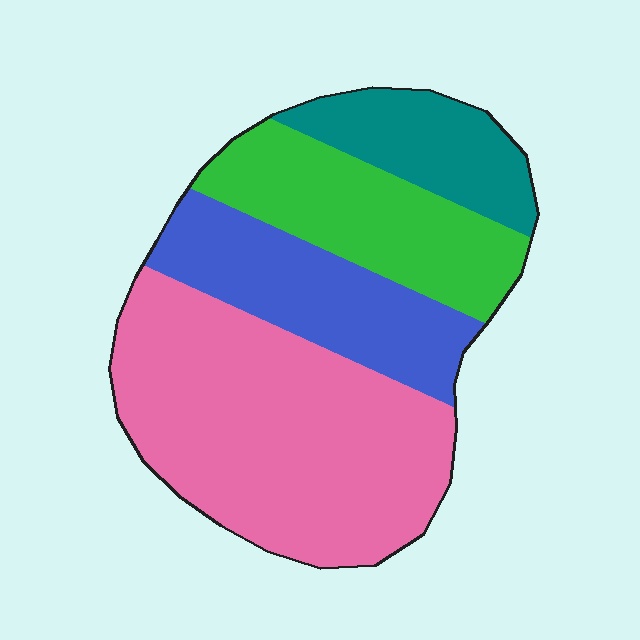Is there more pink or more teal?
Pink.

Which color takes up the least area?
Teal, at roughly 15%.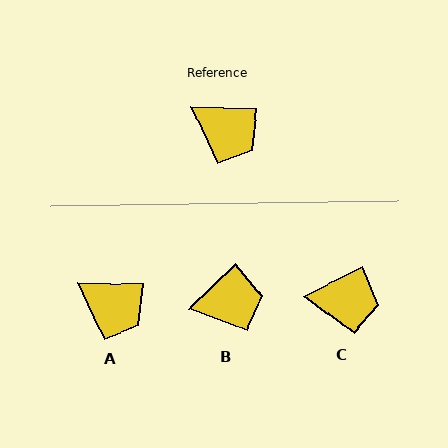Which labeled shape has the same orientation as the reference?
A.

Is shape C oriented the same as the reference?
No, it is off by about 28 degrees.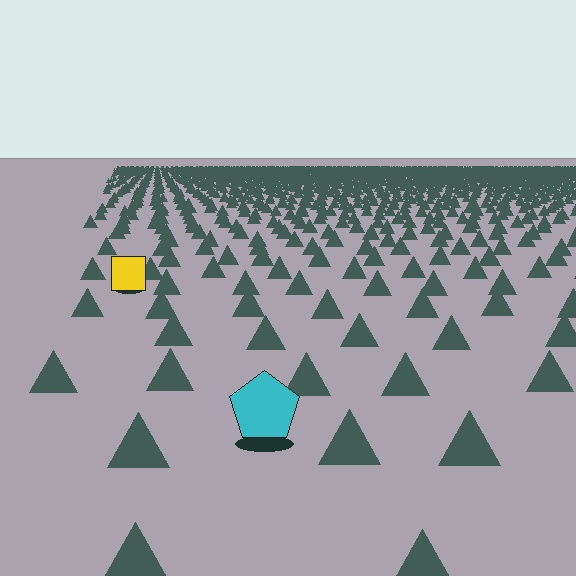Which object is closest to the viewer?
The cyan pentagon is closest. The texture marks near it are larger and more spread out.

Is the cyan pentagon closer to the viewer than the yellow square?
Yes. The cyan pentagon is closer — you can tell from the texture gradient: the ground texture is coarser near it.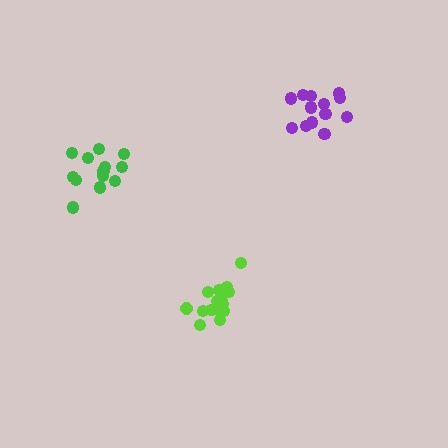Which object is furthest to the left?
The green cluster is leftmost.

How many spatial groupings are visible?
There are 3 spatial groupings.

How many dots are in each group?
Group 1: 15 dots, Group 2: 13 dots, Group 3: 13 dots (41 total).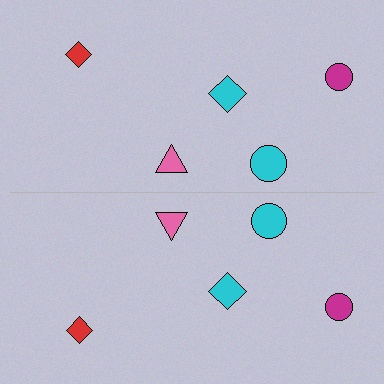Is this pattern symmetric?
Yes, this pattern has bilateral (reflection) symmetry.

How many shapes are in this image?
There are 10 shapes in this image.